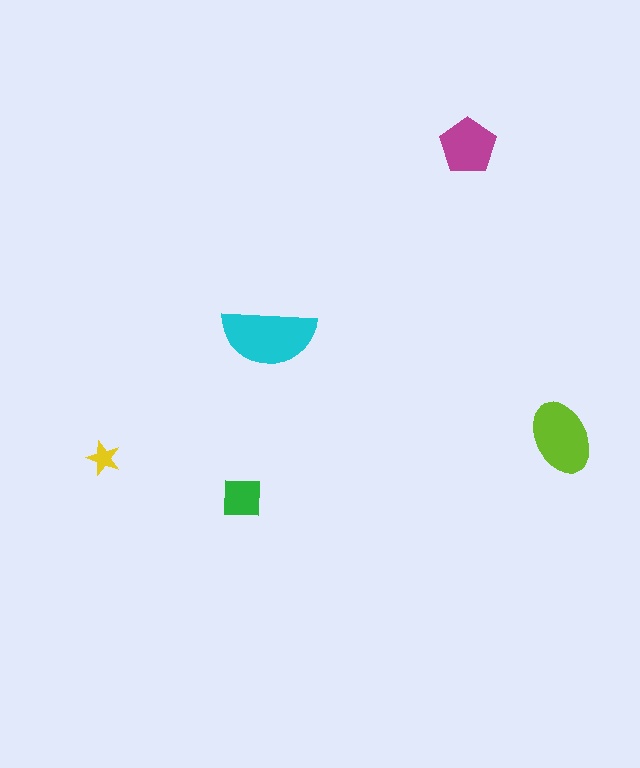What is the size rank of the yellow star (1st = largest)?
5th.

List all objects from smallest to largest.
The yellow star, the green square, the magenta pentagon, the lime ellipse, the cyan semicircle.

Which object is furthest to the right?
The lime ellipse is rightmost.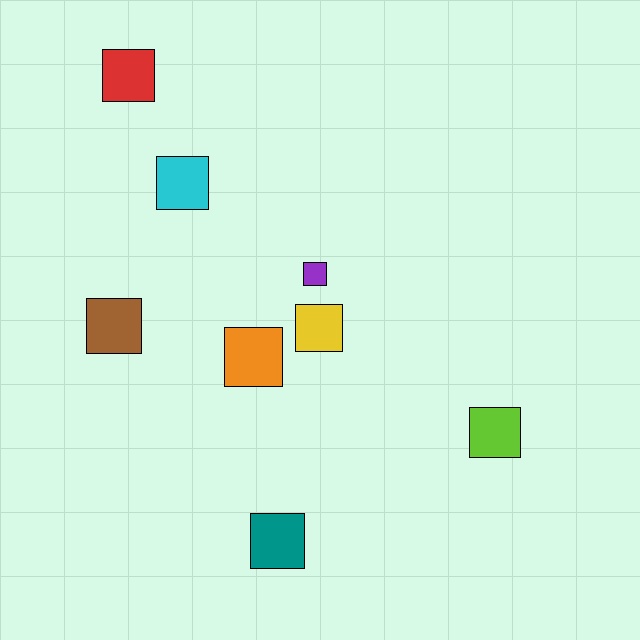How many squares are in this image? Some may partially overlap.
There are 8 squares.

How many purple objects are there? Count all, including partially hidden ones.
There is 1 purple object.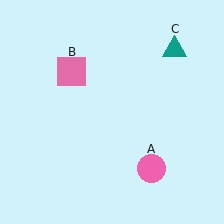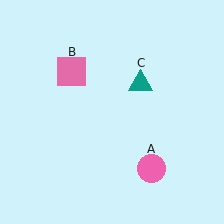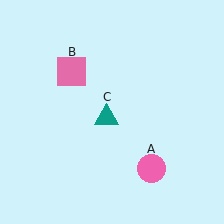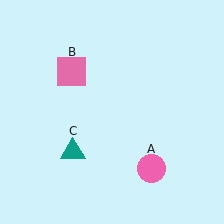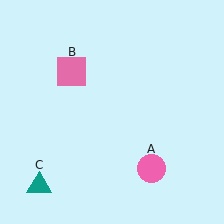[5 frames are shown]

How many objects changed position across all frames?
1 object changed position: teal triangle (object C).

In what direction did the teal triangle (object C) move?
The teal triangle (object C) moved down and to the left.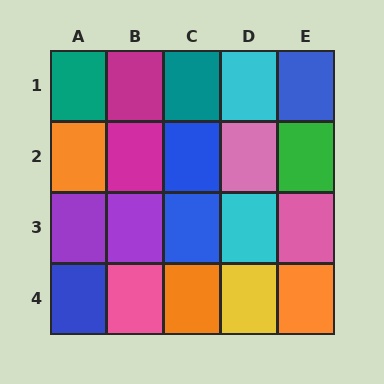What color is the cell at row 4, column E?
Orange.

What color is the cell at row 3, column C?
Blue.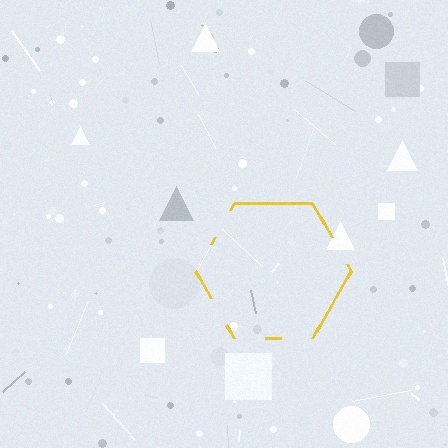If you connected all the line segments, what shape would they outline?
They would outline a hexagon.